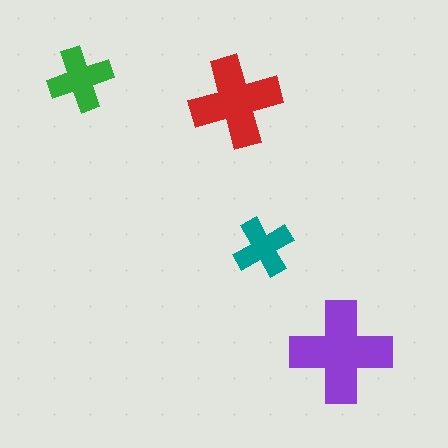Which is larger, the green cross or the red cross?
The red one.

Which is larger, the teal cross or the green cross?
The green one.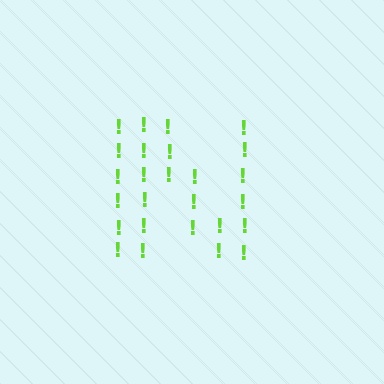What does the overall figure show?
The overall figure shows the letter N.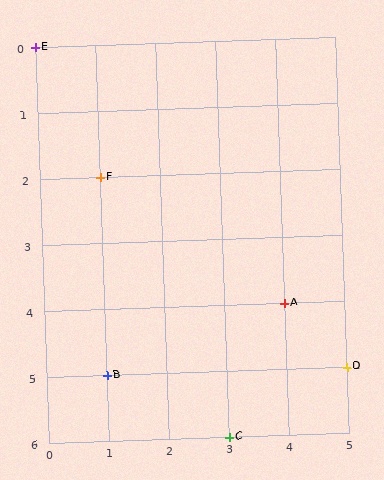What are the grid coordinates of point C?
Point C is at grid coordinates (3, 6).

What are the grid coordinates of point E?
Point E is at grid coordinates (0, 0).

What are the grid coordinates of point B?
Point B is at grid coordinates (1, 5).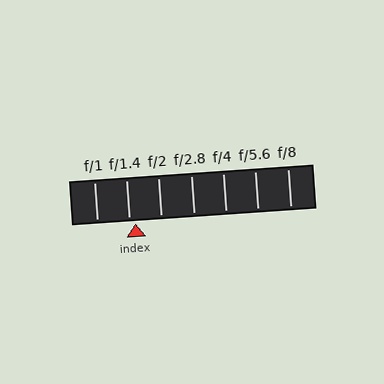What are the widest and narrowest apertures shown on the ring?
The widest aperture shown is f/1 and the narrowest is f/8.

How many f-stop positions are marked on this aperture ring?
There are 7 f-stop positions marked.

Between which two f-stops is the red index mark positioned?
The index mark is between f/1.4 and f/2.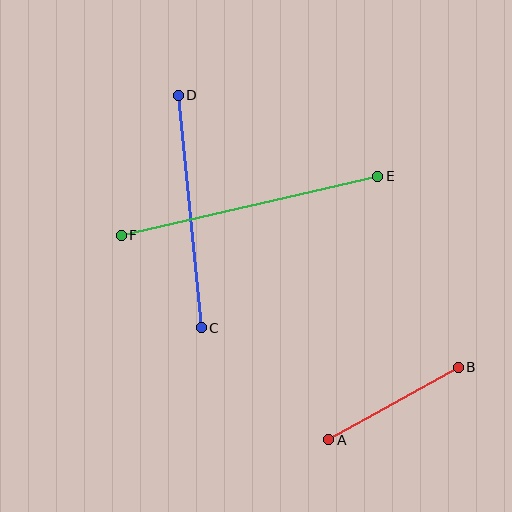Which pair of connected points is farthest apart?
Points E and F are farthest apart.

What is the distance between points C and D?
The distance is approximately 234 pixels.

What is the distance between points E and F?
The distance is approximately 264 pixels.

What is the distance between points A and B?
The distance is approximately 148 pixels.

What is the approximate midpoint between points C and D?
The midpoint is at approximately (190, 212) pixels.